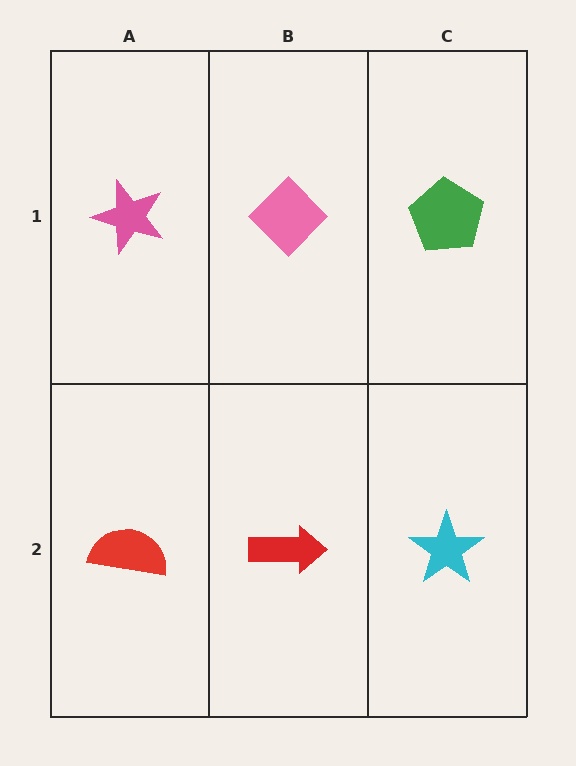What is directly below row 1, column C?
A cyan star.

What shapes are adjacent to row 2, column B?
A pink diamond (row 1, column B), a red semicircle (row 2, column A), a cyan star (row 2, column C).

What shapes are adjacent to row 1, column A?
A red semicircle (row 2, column A), a pink diamond (row 1, column B).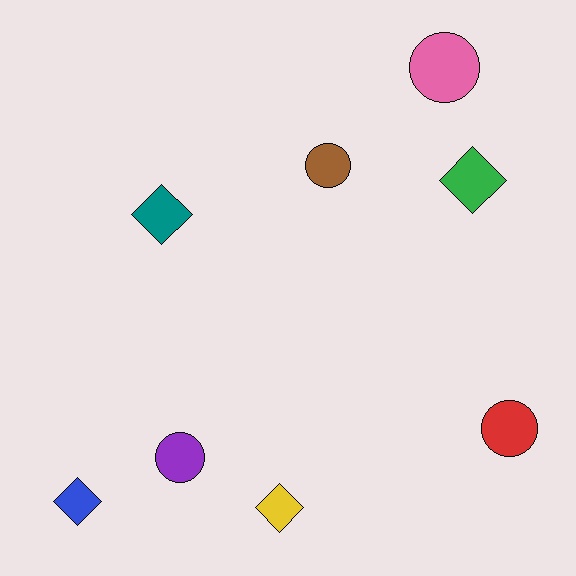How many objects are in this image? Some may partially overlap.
There are 8 objects.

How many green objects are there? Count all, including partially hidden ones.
There is 1 green object.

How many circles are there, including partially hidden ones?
There are 4 circles.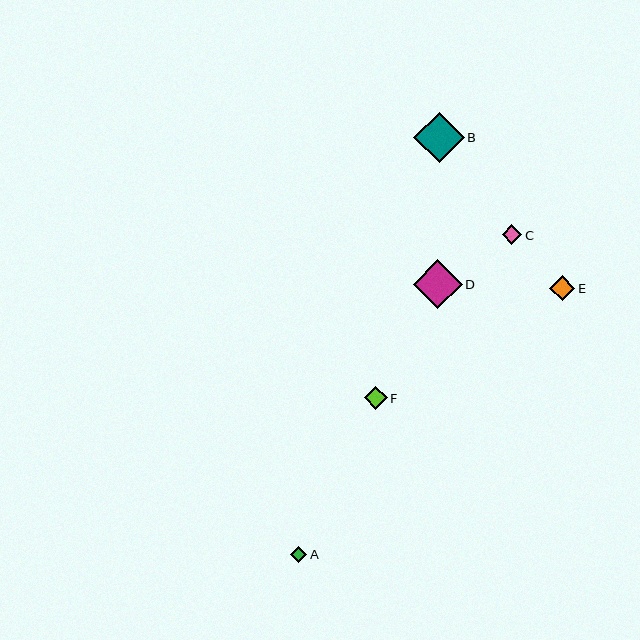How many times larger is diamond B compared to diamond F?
Diamond B is approximately 2.2 times the size of diamond F.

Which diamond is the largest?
Diamond B is the largest with a size of approximately 50 pixels.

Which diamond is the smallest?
Diamond A is the smallest with a size of approximately 16 pixels.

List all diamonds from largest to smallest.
From largest to smallest: B, D, E, F, C, A.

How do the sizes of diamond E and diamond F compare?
Diamond E and diamond F are approximately the same size.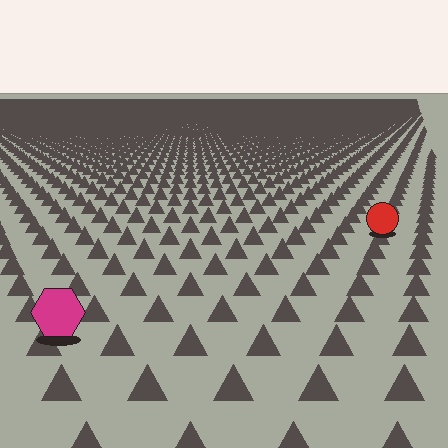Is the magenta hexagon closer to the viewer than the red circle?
Yes. The magenta hexagon is closer — you can tell from the texture gradient: the ground texture is coarser near it.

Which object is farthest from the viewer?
The red circle is farthest from the viewer. It appears smaller and the ground texture around it is denser.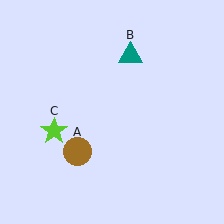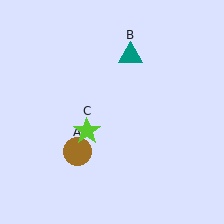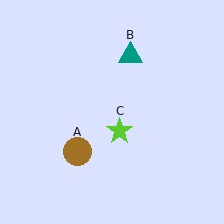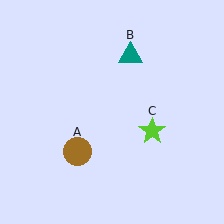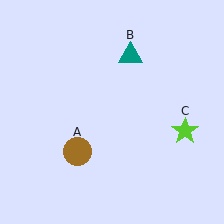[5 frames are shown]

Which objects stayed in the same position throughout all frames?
Brown circle (object A) and teal triangle (object B) remained stationary.